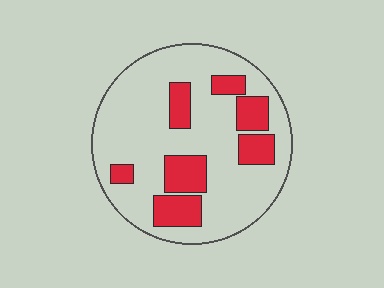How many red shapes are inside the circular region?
7.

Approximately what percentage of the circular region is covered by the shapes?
Approximately 25%.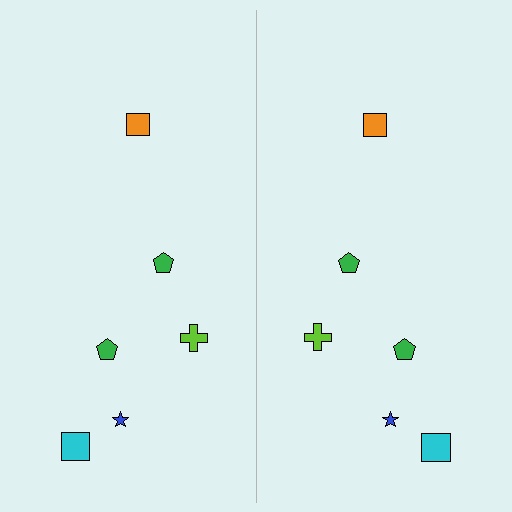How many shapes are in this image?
There are 12 shapes in this image.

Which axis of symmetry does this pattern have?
The pattern has a vertical axis of symmetry running through the center of the image.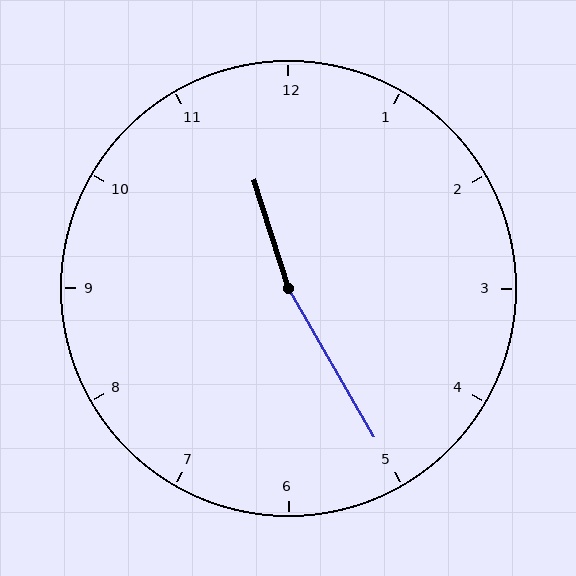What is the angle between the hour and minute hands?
Approximately 168 degrees.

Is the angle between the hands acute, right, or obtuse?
It is obtuse.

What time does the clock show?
11:25.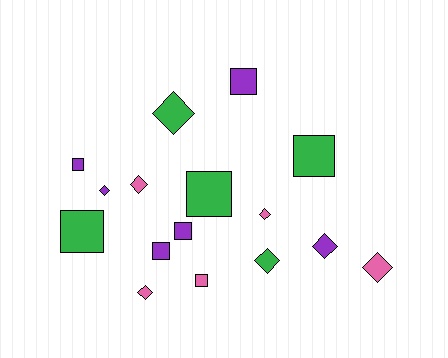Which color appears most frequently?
Purple, with 6 objects.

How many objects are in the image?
There are 16 objects.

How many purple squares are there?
There are 4 purple squares.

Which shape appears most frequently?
Diamond, with 8 objects.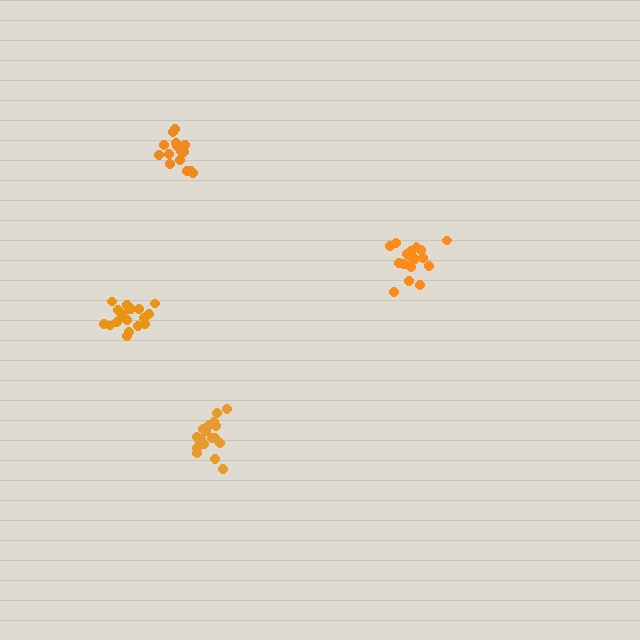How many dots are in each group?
Group 1: 19 dots, Group 2: 16 dots, Group 3: 18 dots, Group 4: 19 dots (72 total).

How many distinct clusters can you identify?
There are 4 distinct clusters.